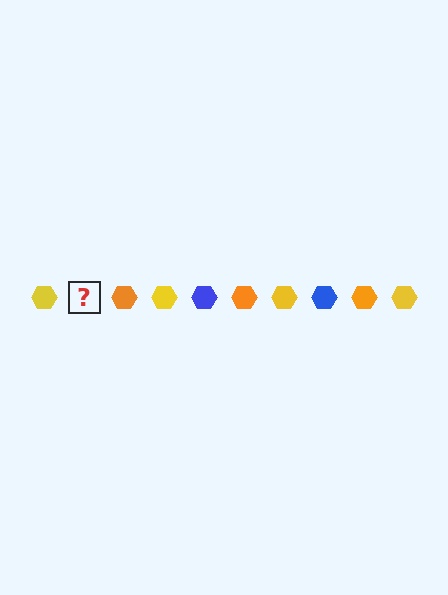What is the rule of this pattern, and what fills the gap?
The rule is that the pattern cycles through yellow, blue, orange hexagons. The gap should be filled with a blue hexagon.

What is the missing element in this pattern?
The missing element is a blue hexagon.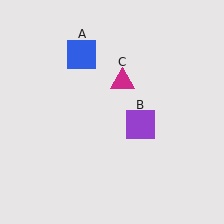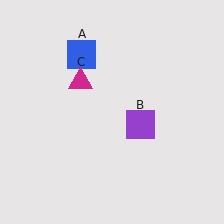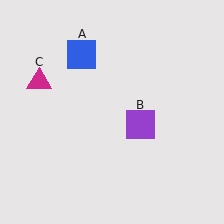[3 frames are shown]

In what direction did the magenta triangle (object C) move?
The magenta triangle (object C) moved left.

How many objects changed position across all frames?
1 object changed position: magenta triangle (object C).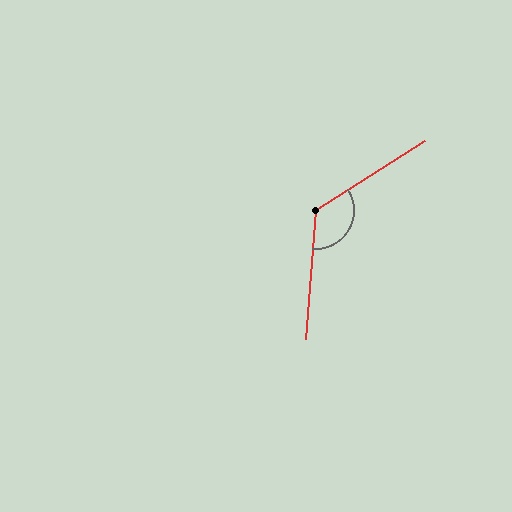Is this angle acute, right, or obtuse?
It is obtuse.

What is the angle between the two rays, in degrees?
Approximately 127 degrees.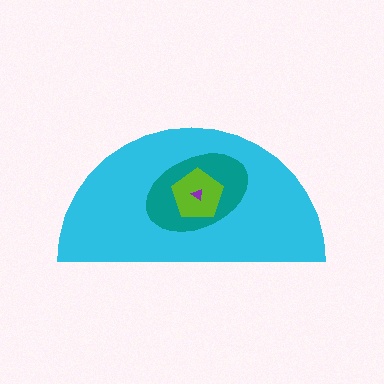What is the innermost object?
The purple triangle.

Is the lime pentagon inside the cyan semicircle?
Yes.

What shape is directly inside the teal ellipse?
The lime pentagon.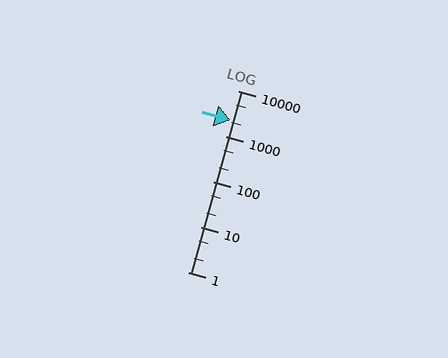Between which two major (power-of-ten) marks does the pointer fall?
The pointer is between 1000 and 10000.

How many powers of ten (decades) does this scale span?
The scale spans 4 decades, from 1 to 10000.